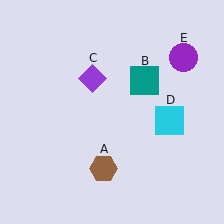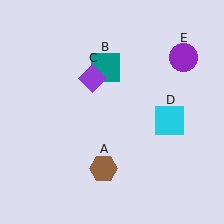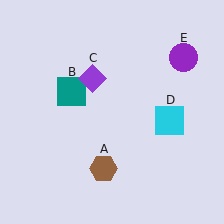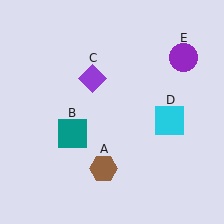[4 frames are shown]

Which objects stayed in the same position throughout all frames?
Brown hexagon (object A) and purple diamond (object C) and cyan square (object D) and purple circle (object E) remained stationary.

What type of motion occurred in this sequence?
The teal square (object B) rotated counterclockwise around the center of the scene.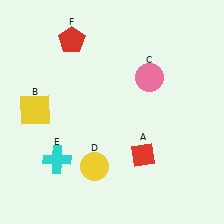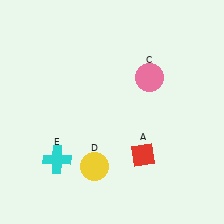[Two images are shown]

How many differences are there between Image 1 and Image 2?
There are 2 differences between the two images.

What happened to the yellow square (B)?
The yellow square (B) was removed in Image 2. It was in the top-left area of Image 1.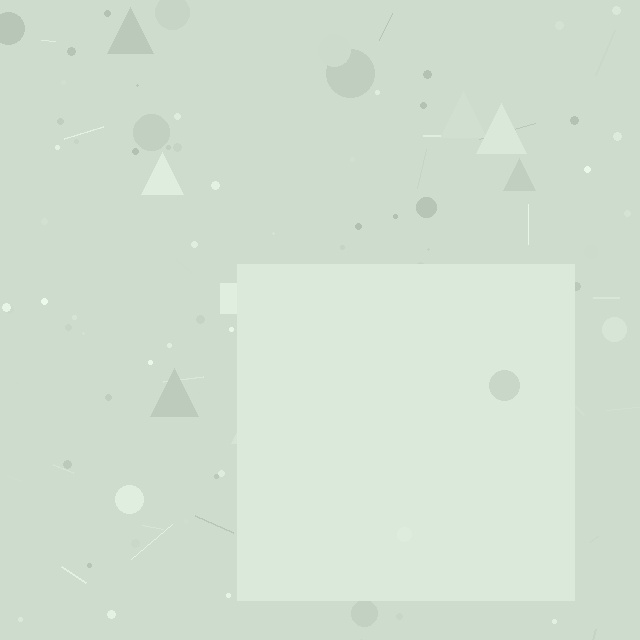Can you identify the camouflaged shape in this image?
The camouflaged shape is a square.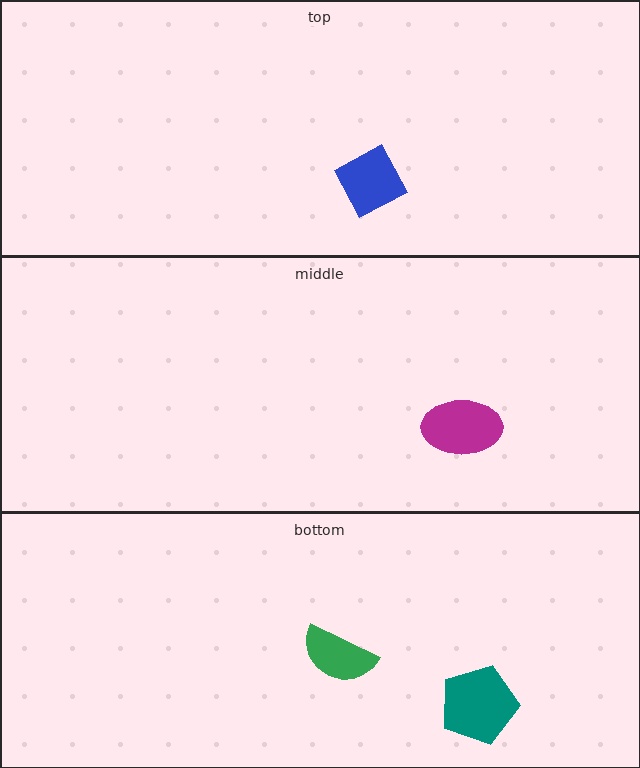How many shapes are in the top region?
1.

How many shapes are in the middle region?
1.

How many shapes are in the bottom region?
2.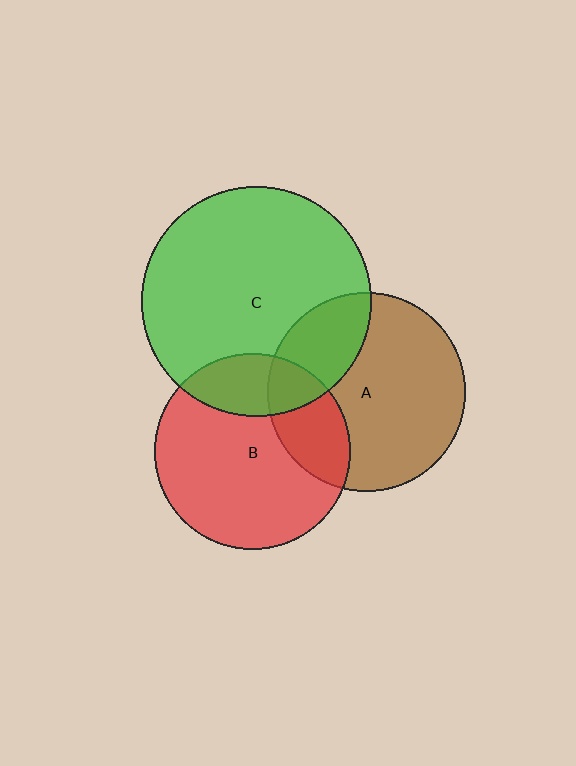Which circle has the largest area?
Circle C (green).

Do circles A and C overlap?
Yes.